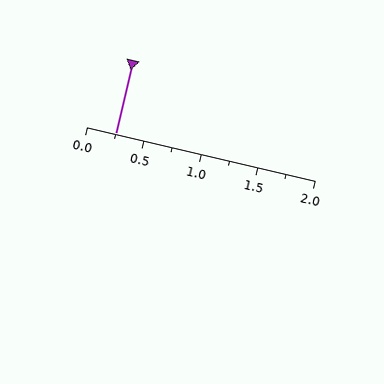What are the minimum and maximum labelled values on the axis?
The axis runs from 0.0 to 2.0.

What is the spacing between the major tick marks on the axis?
The major ticks are spaced 0.5 apart.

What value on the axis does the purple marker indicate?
The marker indicates approximately 0.25.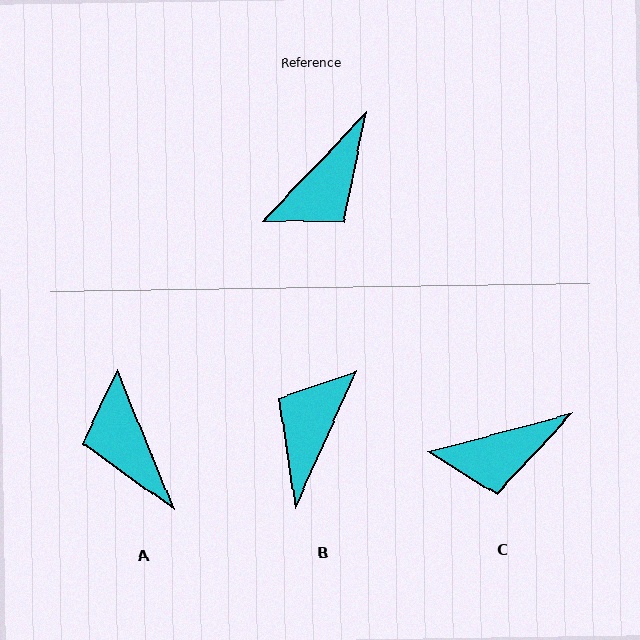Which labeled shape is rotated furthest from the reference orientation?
B, about 161 degrees away.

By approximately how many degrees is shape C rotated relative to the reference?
Approximately 31 degrees clockwise.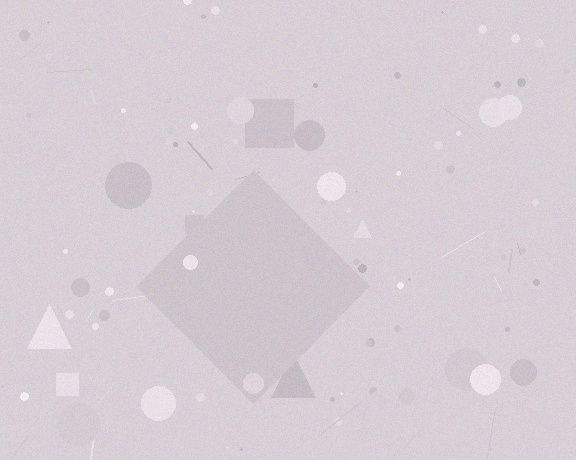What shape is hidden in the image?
A diamond is hidden in the image.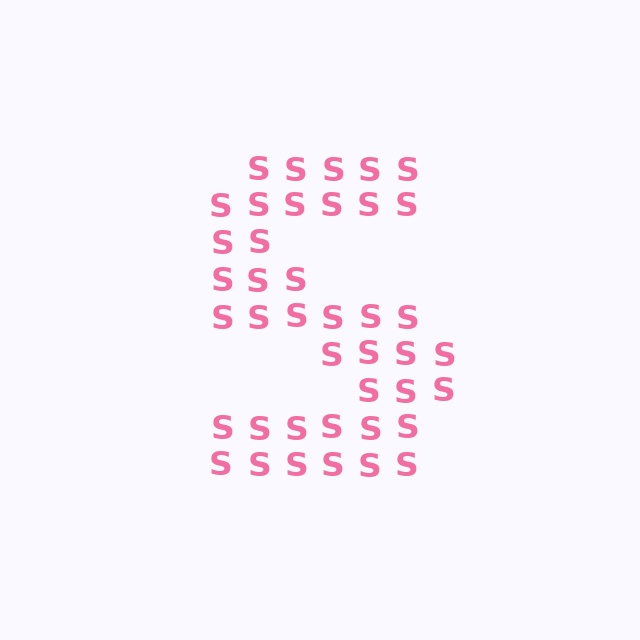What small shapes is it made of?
It is made of small letter S's.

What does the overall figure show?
The overall figure shows the letter S.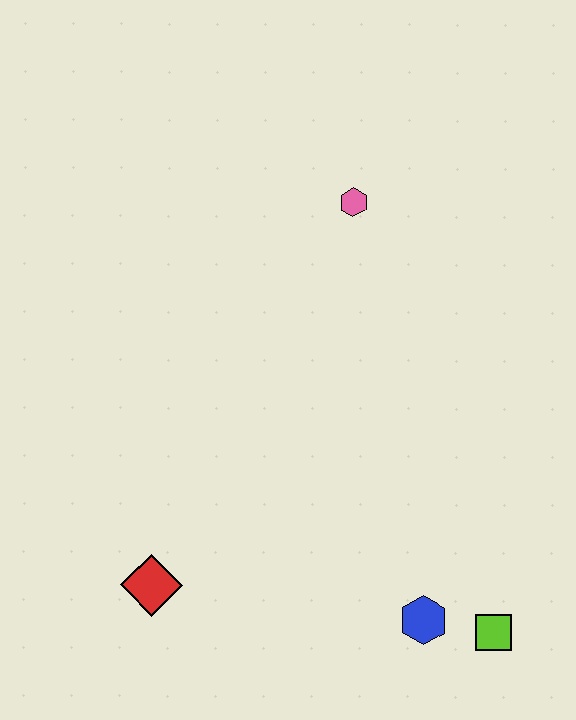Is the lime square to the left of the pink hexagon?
No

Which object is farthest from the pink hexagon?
The lime square is farthest from the pink hexagon.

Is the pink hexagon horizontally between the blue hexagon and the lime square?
No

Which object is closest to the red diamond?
The blue hexagon is closest to the red diamond.